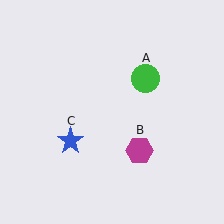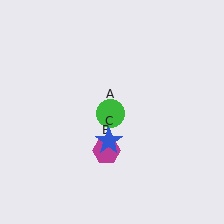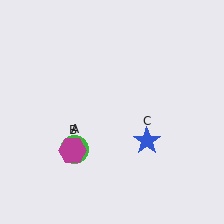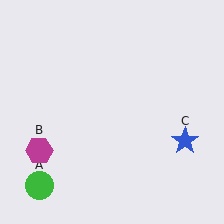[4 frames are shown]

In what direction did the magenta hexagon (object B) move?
The magenta hexagon (object B) moved left.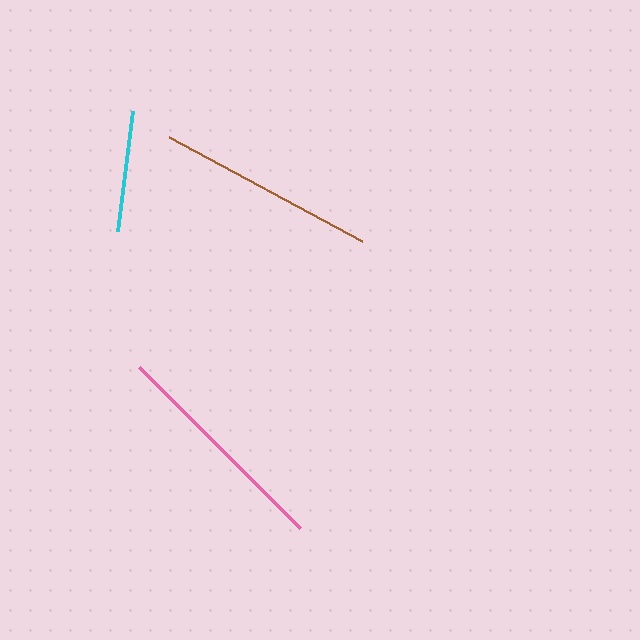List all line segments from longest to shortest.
From longest to shortest: pink, brown, cyan.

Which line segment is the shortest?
The cyan line is the shortest at approximately 121 pixels.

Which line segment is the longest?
The pink line is the longest at approximately 228 pixels.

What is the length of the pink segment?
The pink segment is approximately 228 pixels long.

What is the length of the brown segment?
The brown segment is approximately 219 pixels long.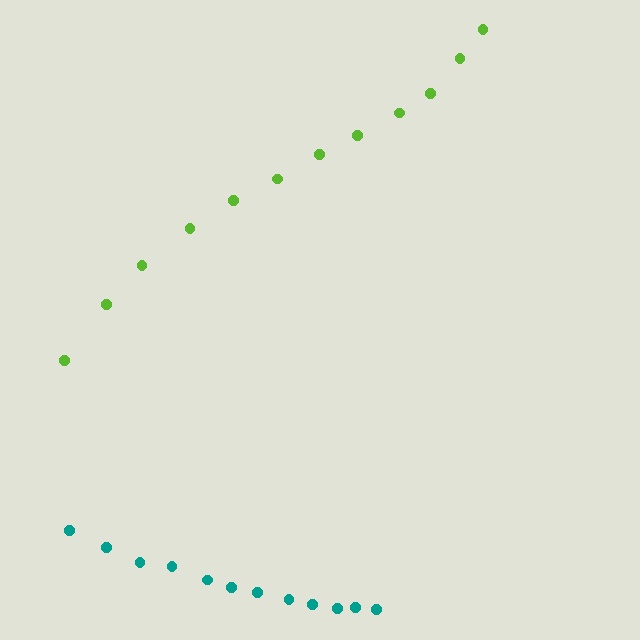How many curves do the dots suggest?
There are 2 distinct paths.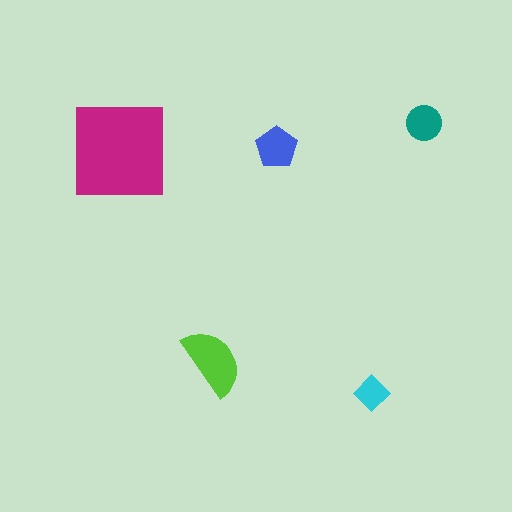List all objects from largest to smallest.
The magenta square, the lime semicircle, the blue pentagon, the teal circle, the cyan diamond.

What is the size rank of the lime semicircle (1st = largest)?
2nd.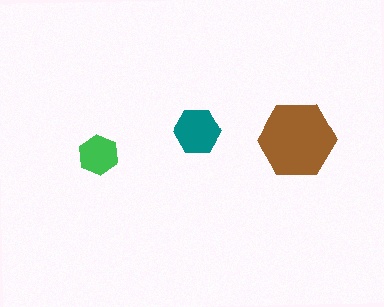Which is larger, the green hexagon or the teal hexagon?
The teal one.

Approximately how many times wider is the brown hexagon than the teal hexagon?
About 1.5 times wider.